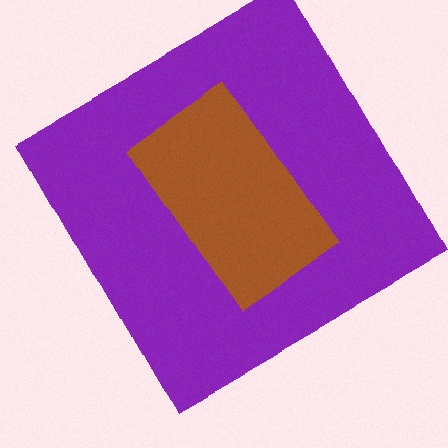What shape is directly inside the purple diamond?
The brown rectangle.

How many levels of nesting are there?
2.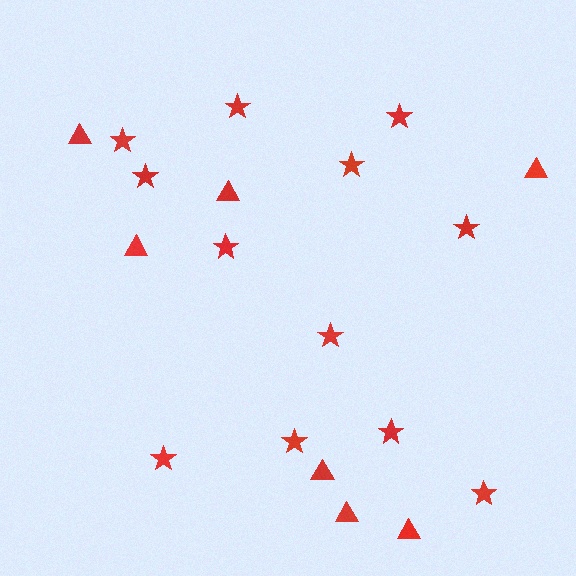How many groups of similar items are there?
There are 2 groups: one group of triangles (7) and one group of stars (12).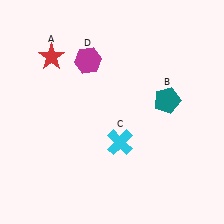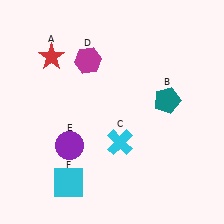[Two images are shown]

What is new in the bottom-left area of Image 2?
A purple circle (E) was added in the bottom-left area of Image 2.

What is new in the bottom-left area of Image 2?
A cyan square (F) was added in the bottom-left area of Image 2.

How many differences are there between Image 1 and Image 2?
There are 2 differences between the two images.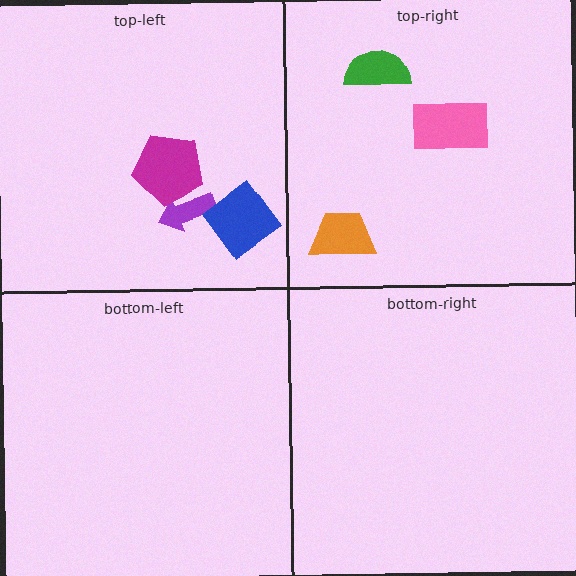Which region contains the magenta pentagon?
The top-left region.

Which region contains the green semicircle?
The top-right region.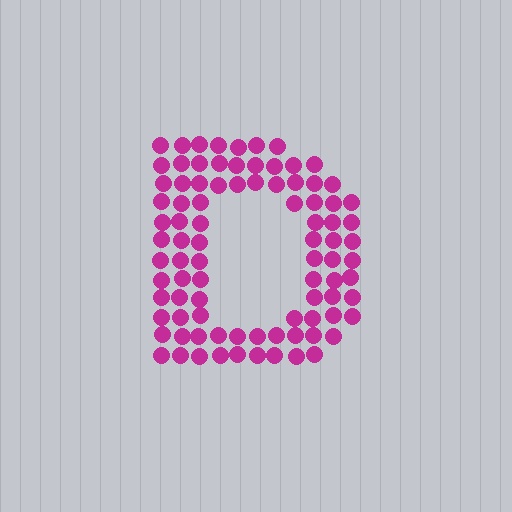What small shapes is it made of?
It is made of small circles.